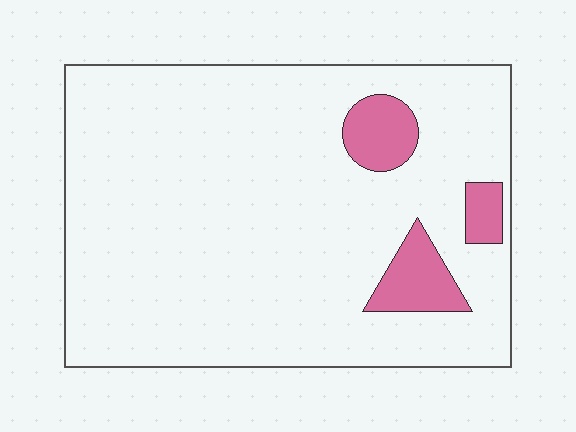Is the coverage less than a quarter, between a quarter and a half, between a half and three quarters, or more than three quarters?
Less than a quarter.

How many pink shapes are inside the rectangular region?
3.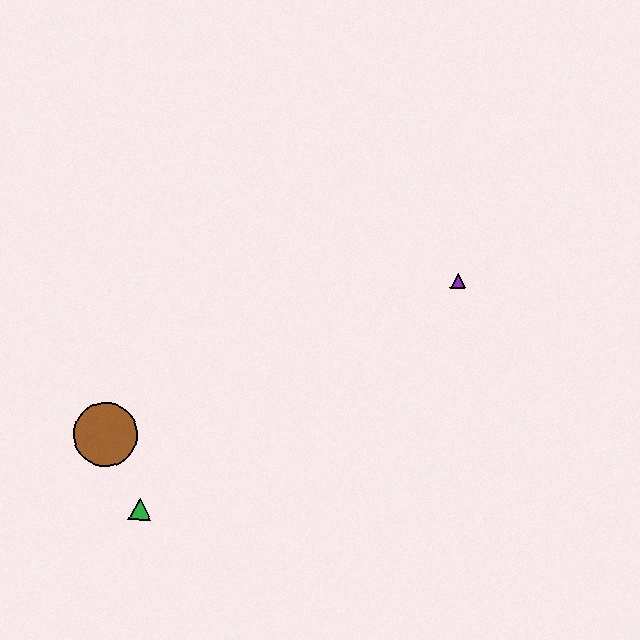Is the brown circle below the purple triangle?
Yes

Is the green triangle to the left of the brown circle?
No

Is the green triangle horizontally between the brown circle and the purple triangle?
Yes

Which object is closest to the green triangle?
The brown circle is closest to the green triangle.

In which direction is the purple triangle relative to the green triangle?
The purple triangle is to the right of the green triangle.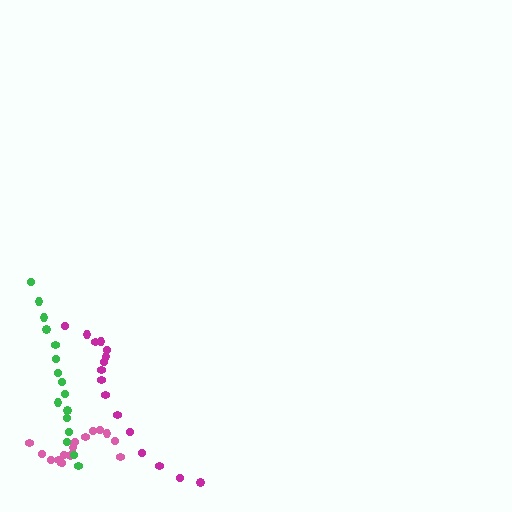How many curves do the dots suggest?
There are 3 distinct paths.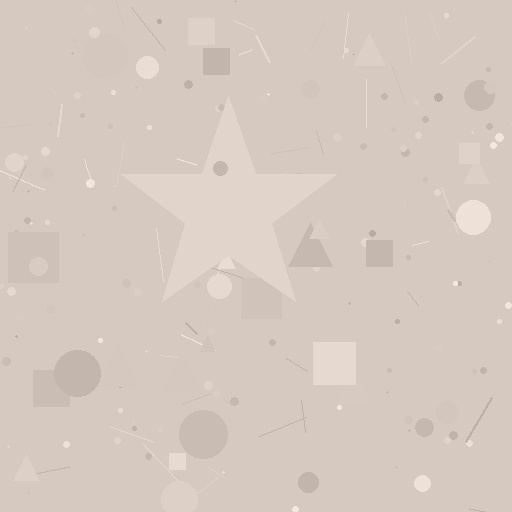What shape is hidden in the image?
A star is hidden in the image.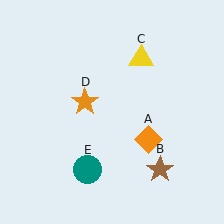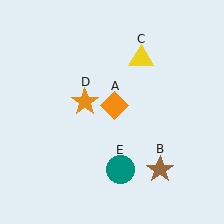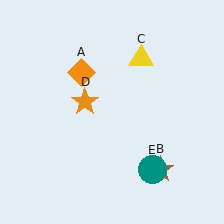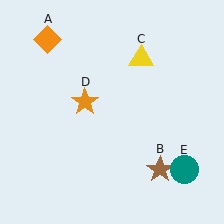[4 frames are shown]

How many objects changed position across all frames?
2 objects changed position: orange diamond (object A), teal circle (object E).